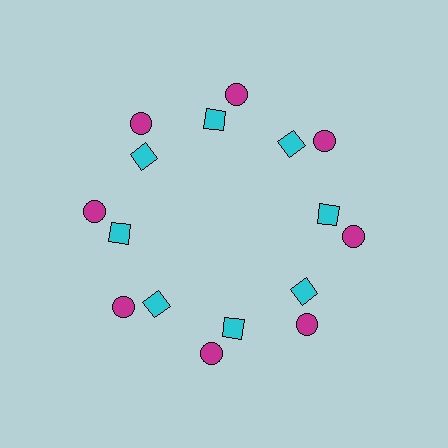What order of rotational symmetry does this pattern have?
This pattern has 8-fold rotational symmetry.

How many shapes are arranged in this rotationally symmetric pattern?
There are 16 shapes, arranged in 8 groups of 2.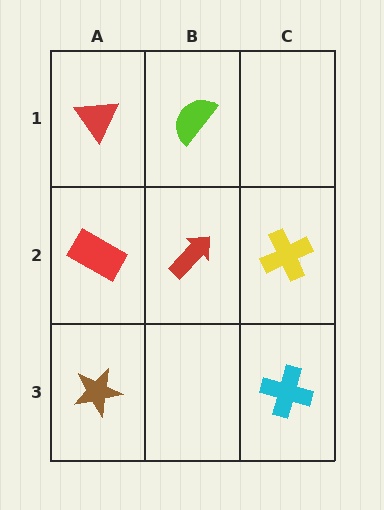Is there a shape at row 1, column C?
No, that cell is empty.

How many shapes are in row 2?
3 shapes.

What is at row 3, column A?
A brown star.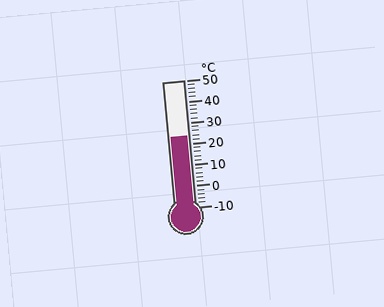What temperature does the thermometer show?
The thermometer shows approximately 24°C.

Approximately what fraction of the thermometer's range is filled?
The thermometer is filled to approximately 55% of its range.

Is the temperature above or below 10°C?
The temperature is above 10°C.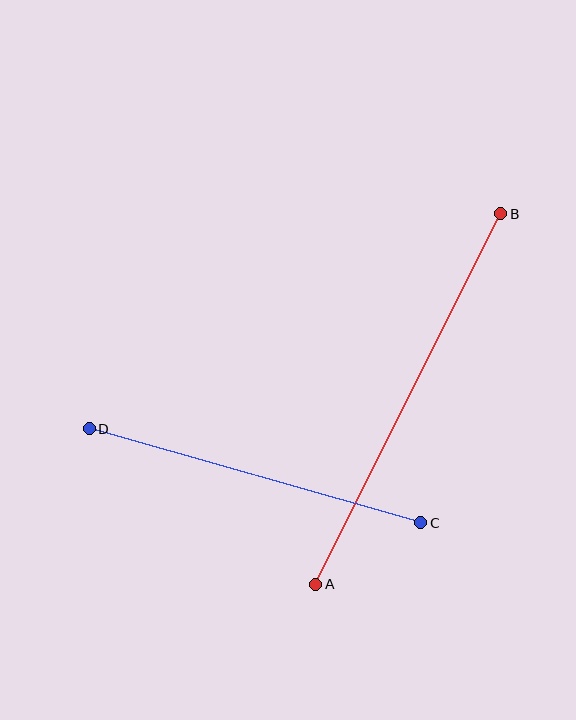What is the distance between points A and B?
The distance is approximately 414 pixels.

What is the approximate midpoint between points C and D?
The midpoint is at approximately (255, 476) pixels.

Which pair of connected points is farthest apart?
Points A and B are farthest apart.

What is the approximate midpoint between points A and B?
The midpoint is at approximately (408, 399) pixels.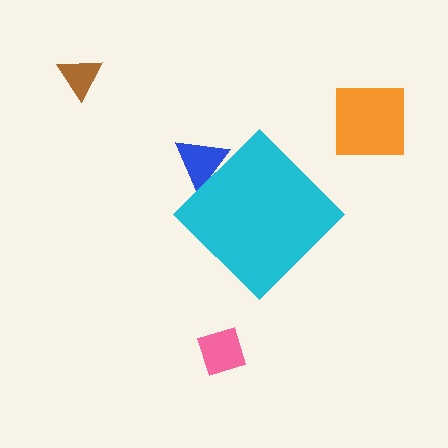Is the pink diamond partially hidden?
No, the pink diamond is fully visible.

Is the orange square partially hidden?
No, the orange square is fully visible.